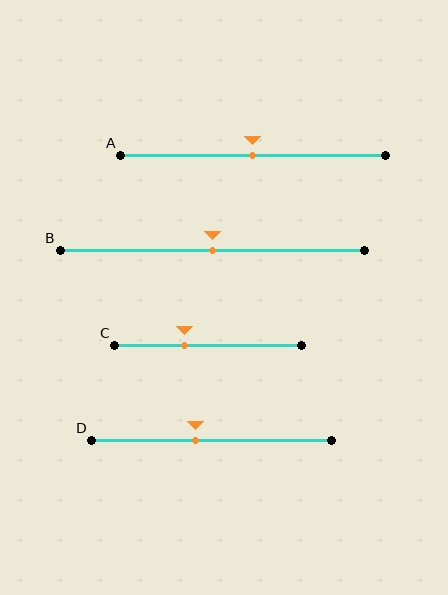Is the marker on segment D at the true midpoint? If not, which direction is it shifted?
No, the marker on segment D is shifted to the left by about 7% of the segment length.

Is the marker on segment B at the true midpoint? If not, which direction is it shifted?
Yes, the marker on segment B is at the true midpoint.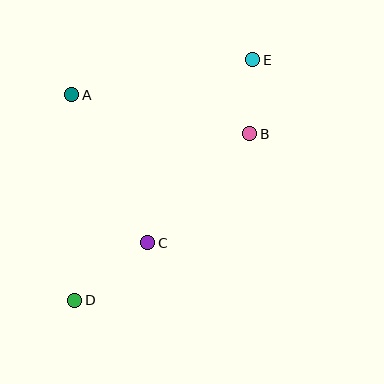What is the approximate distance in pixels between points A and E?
The distance between A and E is approximately 185 pixels.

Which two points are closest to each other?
Points B and E are closest to each other.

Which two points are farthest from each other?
Points D and E are farthest from each other.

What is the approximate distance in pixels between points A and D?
The distance between A and D is approximately 206 pixels.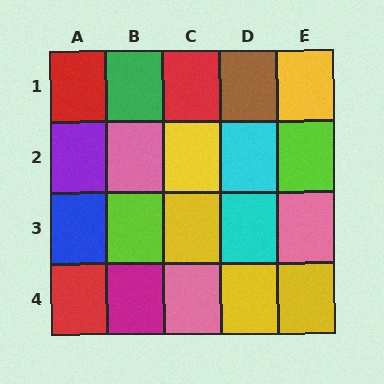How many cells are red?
3 cells are red.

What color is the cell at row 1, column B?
Green.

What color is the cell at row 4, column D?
Yellow.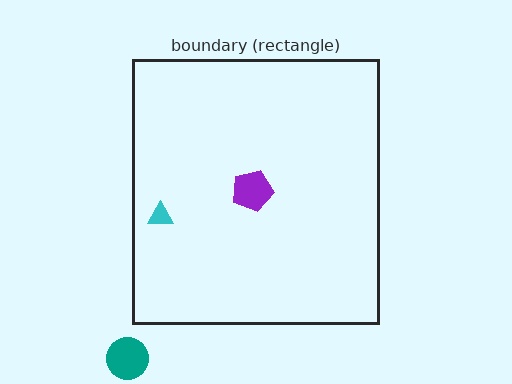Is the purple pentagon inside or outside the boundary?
Inside.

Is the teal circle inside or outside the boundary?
Outside.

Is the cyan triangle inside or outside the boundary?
Inside.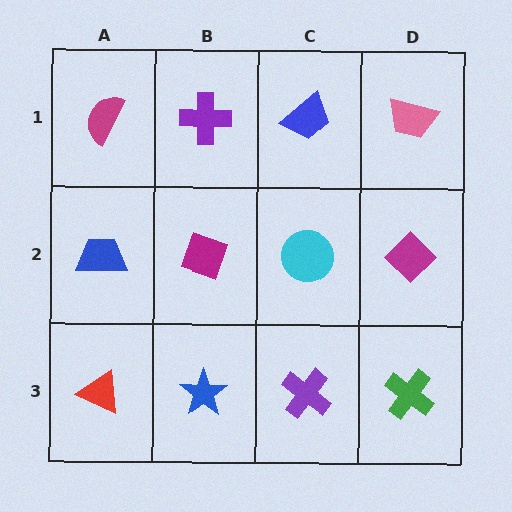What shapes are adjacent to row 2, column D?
A pink trapezoid (row 1, column D), a green cross (row 3, column D), a cyan circle (row 2, column C).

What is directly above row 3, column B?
A magenta diamond.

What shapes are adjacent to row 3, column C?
A cyan circle (row 2, column C), a blue star (row 3, column B), a green cross (row 3, column D).